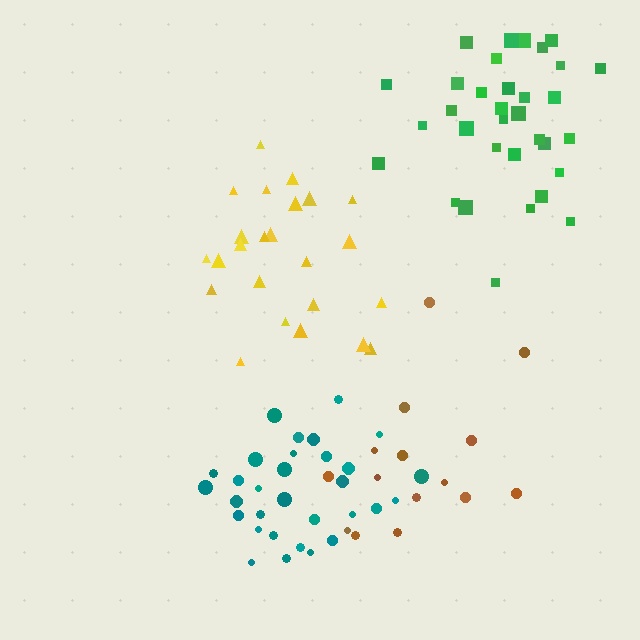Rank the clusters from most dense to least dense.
teal, green, yellow, brown.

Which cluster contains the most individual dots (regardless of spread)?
Green (33).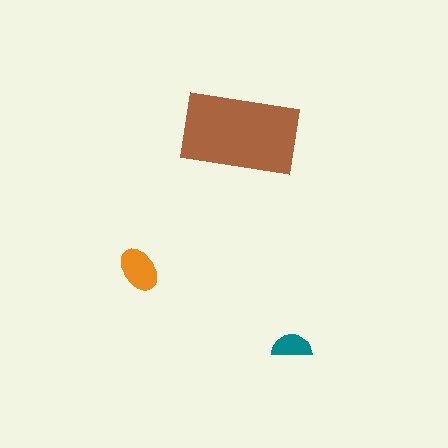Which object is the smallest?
The teal semicircle.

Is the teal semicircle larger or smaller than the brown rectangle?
Smaller.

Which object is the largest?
The brown rectangle.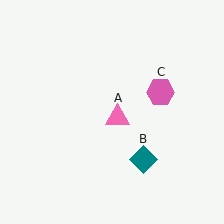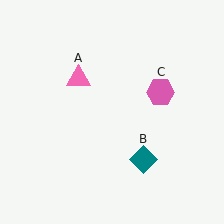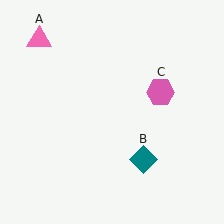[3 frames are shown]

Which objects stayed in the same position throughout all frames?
Teal diamond (object B) and pink hexagon (object C) remained stationary.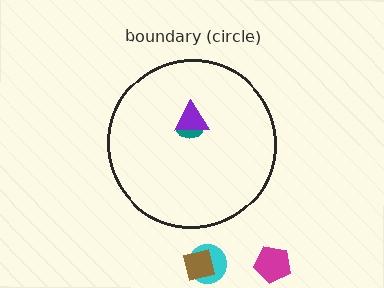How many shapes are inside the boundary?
2 inside, 3 outside.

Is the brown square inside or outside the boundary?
Outside.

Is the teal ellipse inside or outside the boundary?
Inside.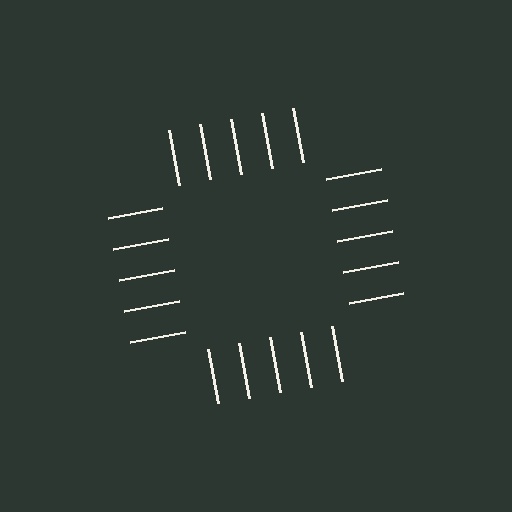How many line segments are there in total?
20 — 5 along each of the 4 edges.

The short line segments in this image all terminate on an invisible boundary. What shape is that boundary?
An illusory square — the line segments terminate on its edges but no continuous stroke is drawn.